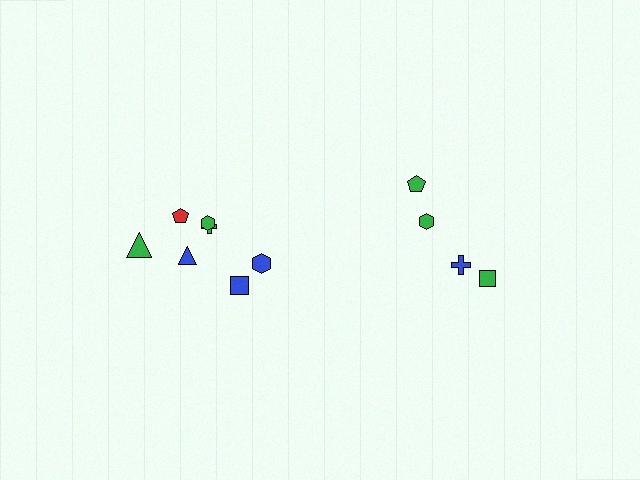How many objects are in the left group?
There are 7 objects.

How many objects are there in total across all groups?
There are 11 objects.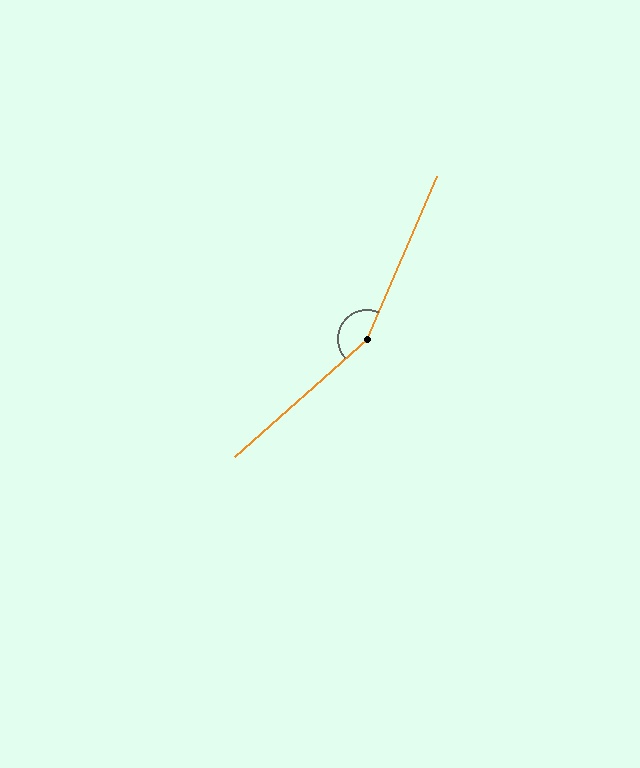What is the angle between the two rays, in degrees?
Approximately 155 degrees.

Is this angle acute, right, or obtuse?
It is obtuse.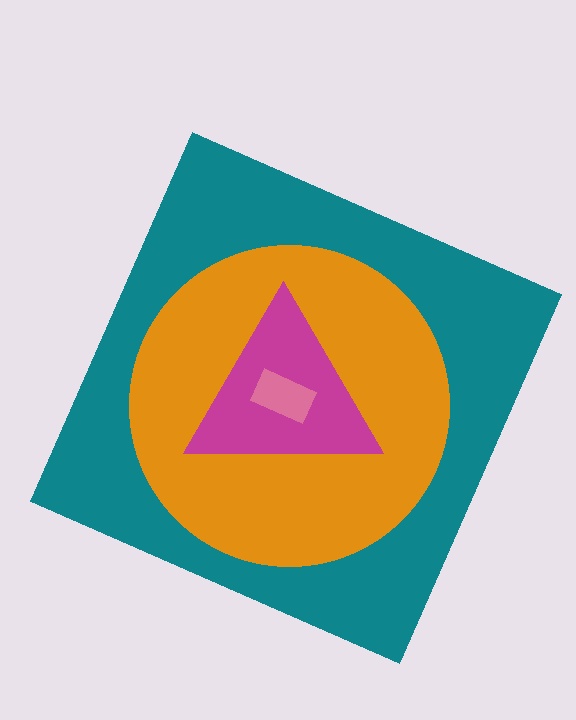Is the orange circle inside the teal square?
Yes.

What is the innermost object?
The pink rectangle.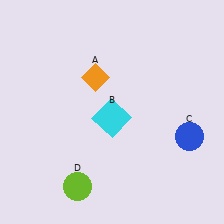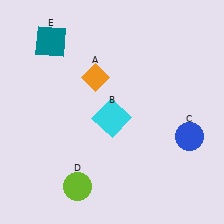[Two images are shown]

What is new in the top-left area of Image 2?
A teal square (E) was added in the top-left area of Image 2.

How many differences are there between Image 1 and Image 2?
There is 1 difference between the two images.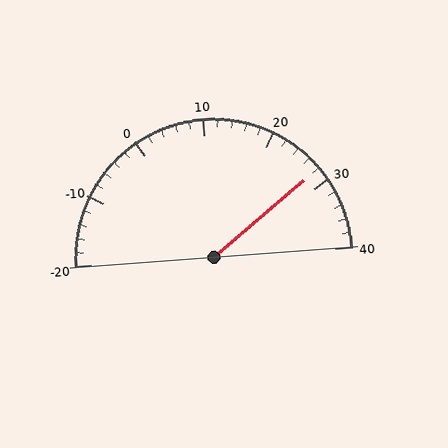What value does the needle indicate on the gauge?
The needle indicates approximately 28.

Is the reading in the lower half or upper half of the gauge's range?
The reading is in the upper half of the range (-20 to 40).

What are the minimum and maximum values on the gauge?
The gauge ranges from -20 to 40.